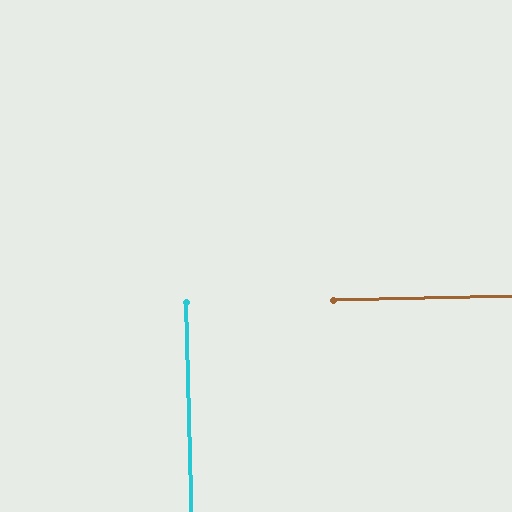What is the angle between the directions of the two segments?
Approximately 90 degrees.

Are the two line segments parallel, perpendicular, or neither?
Perpendicular — they meet at approximately 90°.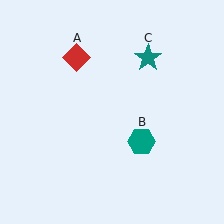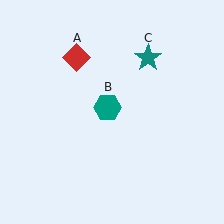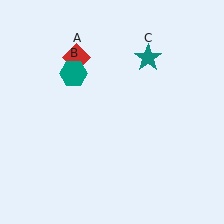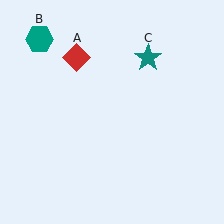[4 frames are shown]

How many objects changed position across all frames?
1 object changed position: teal hexagon (object B).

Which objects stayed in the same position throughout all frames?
Red diamond (object A) and teal star (object C) remained stationary.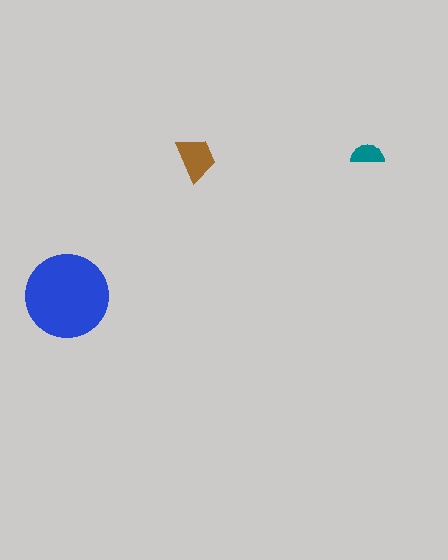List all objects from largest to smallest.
The blue circle, the brown trapezoid, the teal semicircle.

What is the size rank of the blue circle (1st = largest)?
1st.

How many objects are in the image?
There are 3 objects in the image.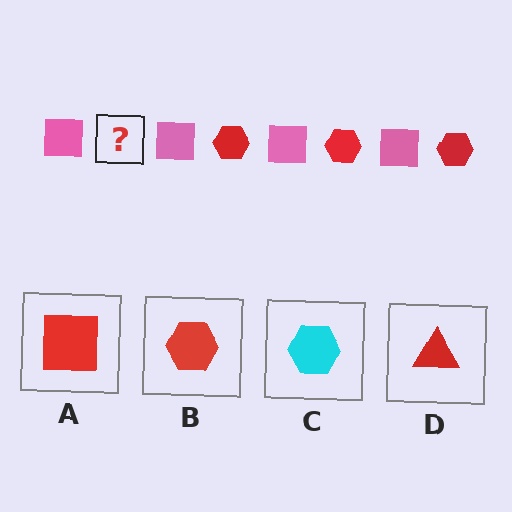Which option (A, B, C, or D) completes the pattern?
B.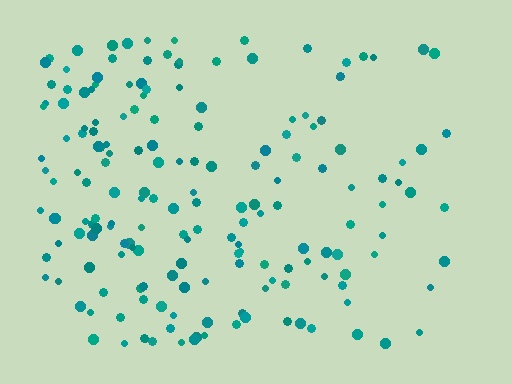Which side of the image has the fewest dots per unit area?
The right.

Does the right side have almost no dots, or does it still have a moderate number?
Still a moderate number, just noticeably fewer than the left.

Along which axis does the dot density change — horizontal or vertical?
Horizontal.